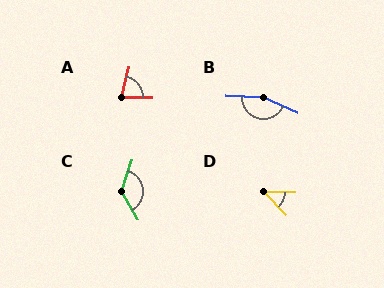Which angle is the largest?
B, at approximately 157 degrees.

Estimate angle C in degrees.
Approximately 132 degrees.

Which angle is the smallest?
D, at approximately 45 degrees.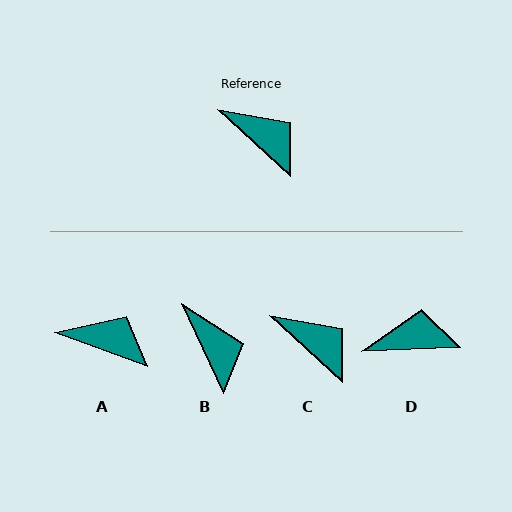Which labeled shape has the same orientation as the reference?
C.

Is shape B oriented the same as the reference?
No, it is off by about 22 degrees.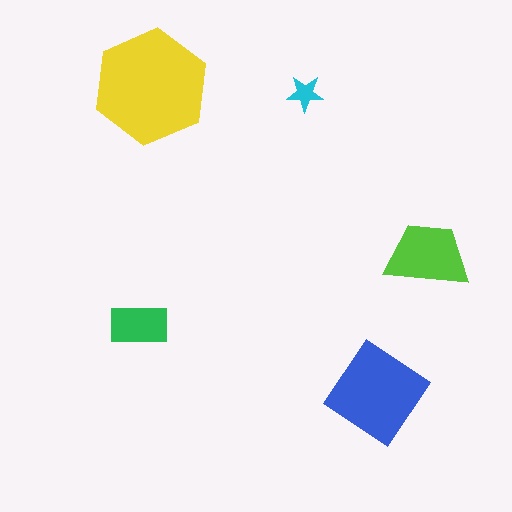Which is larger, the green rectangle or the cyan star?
The green rectangle.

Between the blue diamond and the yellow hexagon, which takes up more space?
The yellow hexagon.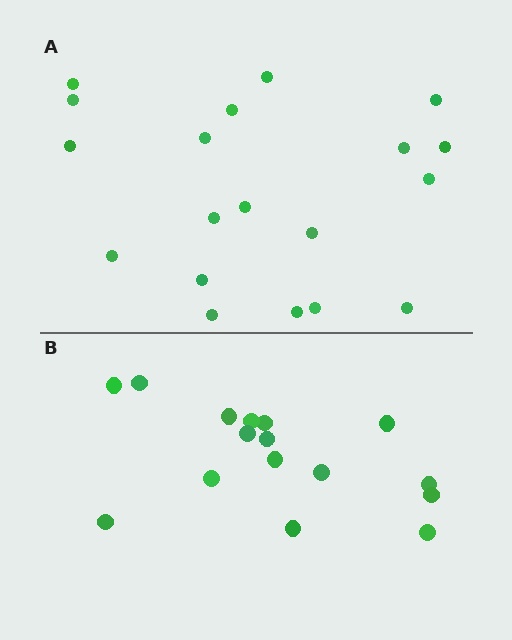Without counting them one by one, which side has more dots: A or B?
Region A (the top region) has more dots.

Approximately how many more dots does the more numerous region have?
Region A has just a few more — roughly 2 or 3 more dots than region B.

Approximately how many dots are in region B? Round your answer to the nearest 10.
About 20 dots. (The exact count is 16, which rounds to 20.)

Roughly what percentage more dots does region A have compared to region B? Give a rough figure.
About 20% more.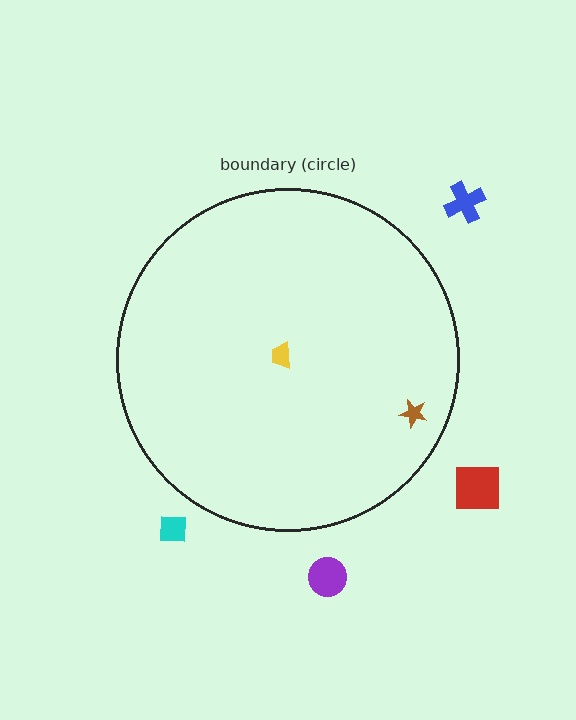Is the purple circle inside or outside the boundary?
Outside.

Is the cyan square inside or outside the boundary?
Outside.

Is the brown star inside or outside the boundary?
Inside.